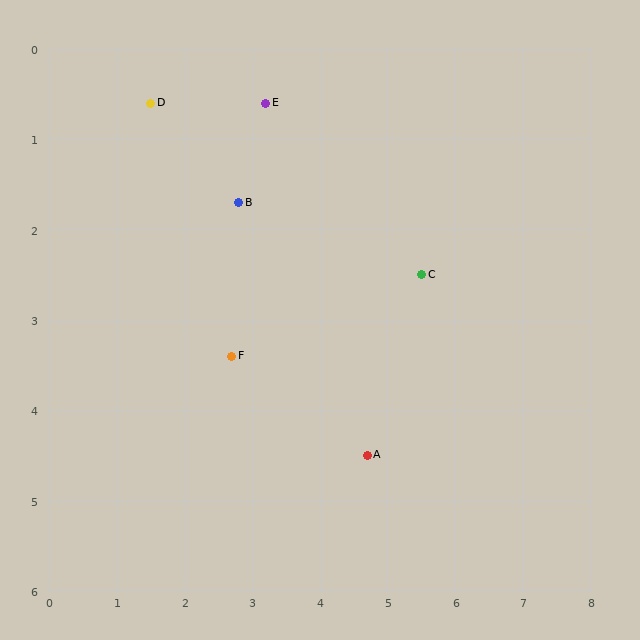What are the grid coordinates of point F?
Point F is at approximately (2.7, 3.4).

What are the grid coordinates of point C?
Point C is at approximately (5.5, 2.5).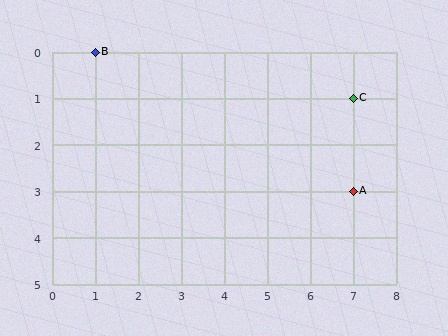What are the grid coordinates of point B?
Point B is at grid coordinates (1, 0).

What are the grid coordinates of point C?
Point C is at grid coordinates (7, 1).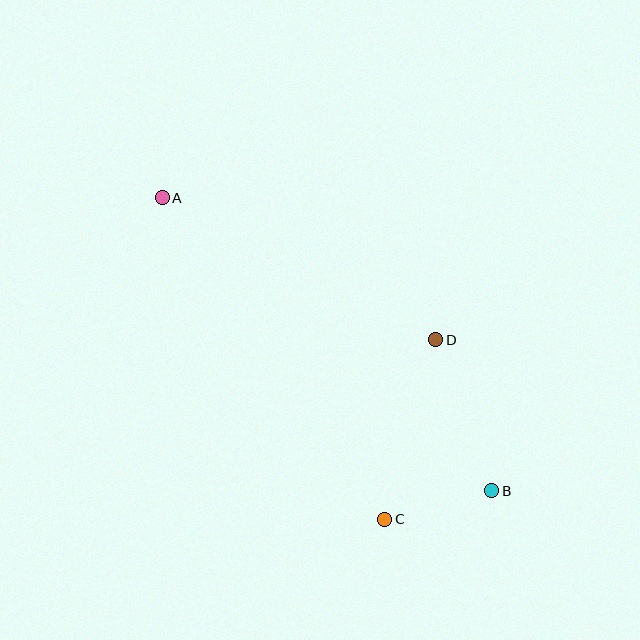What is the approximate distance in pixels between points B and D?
The distance between B and D is approximately 161 pixels.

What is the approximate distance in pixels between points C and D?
The distance between C and D is approximately 187 pixels.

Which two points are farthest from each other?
Points A and B are farthest from each other.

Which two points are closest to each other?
Points B and C are closest to each other.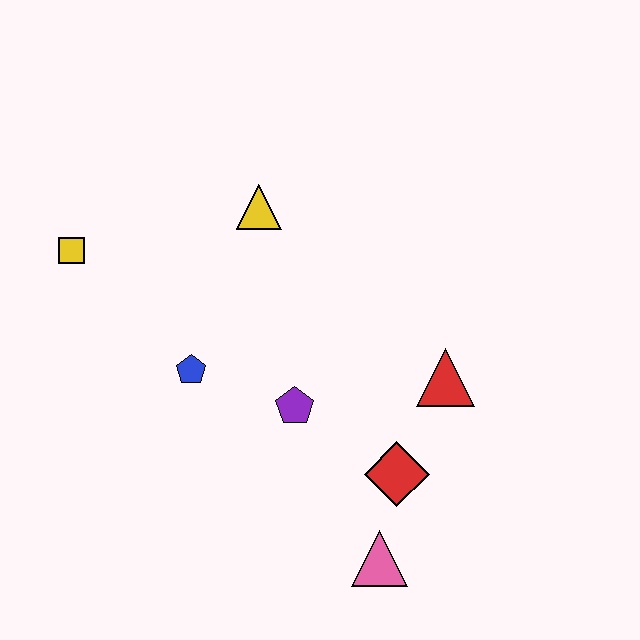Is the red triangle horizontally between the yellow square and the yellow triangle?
No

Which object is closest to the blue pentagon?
The purple pentagon is closest to the blue pentagon.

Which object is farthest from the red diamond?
The yellow square is farthest from the red diamond.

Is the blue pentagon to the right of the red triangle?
No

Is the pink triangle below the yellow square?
Yes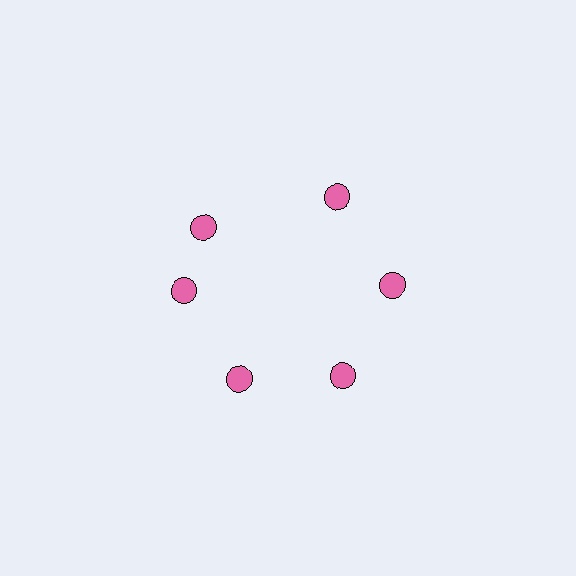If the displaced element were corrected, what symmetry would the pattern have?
It would have 6-fold rotational symmetry — the pattern would map onto itself every 60 degrees.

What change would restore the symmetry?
The symmetry would be restored by rotating it back into even spacing with its neighbors so that all 6 circles sit at equal angles and equal distance from the center.